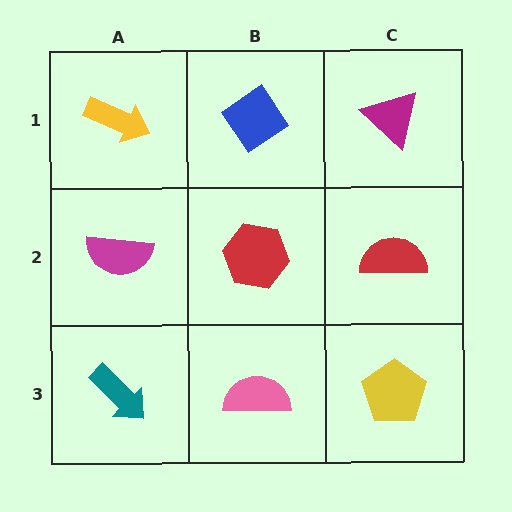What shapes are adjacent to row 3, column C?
A red semicircle (row 2, column C), a pink semicircle (row 3, column B).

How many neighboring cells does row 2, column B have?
4.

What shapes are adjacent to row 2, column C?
A magenta triangle (row 1, column C), a yellow pentagon (row 3, column C), a red hexagon (row 2, column B).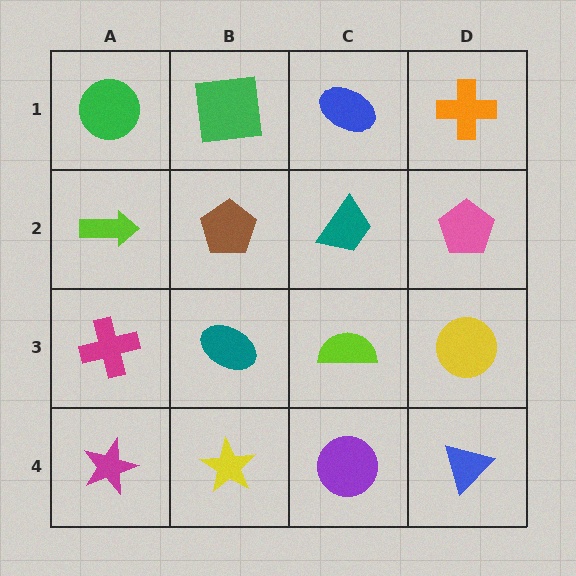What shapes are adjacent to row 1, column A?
A lime arrow (row 2, column A), a green square (row 1, column B).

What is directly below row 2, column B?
A teal ellipse.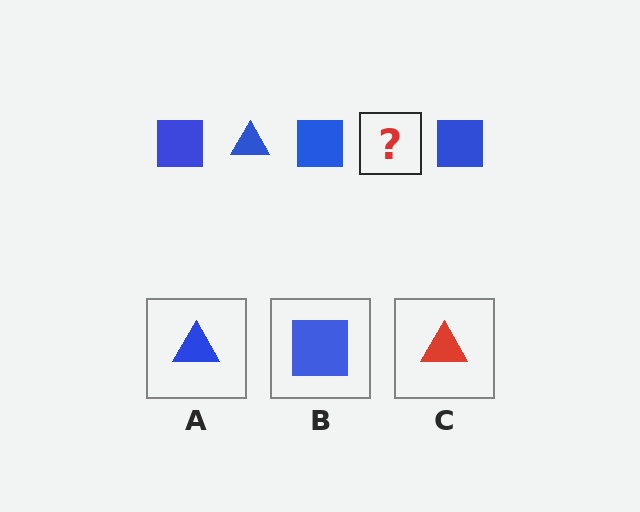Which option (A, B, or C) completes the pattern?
A.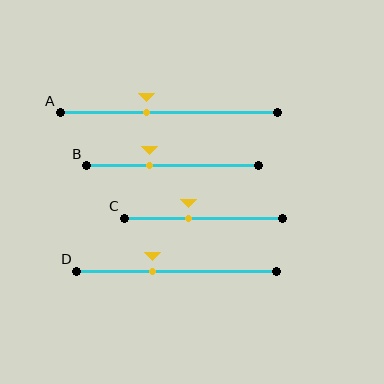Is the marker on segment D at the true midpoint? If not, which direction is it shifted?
No, the marker on segment D is shifted to the left by about 12% of the segment length.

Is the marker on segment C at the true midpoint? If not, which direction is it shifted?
No, the marker on segment C is shifted to the left by about 10% of the segment length.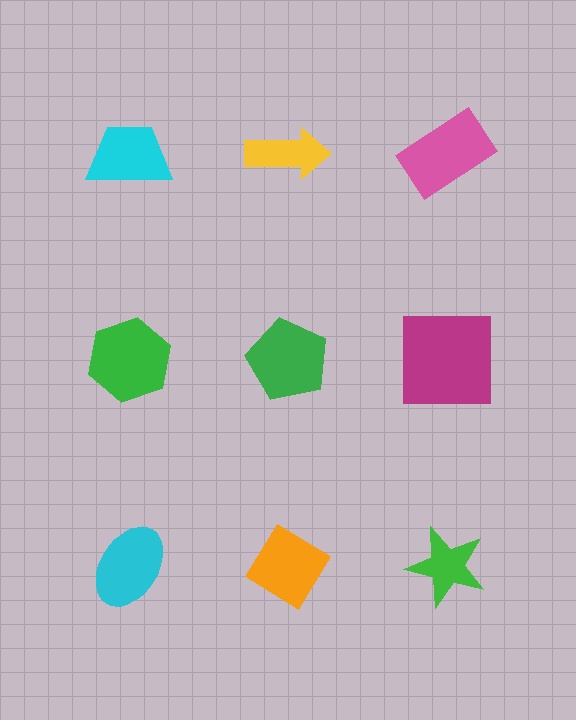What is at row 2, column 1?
A green hexagon.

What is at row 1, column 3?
A pink rectangle.